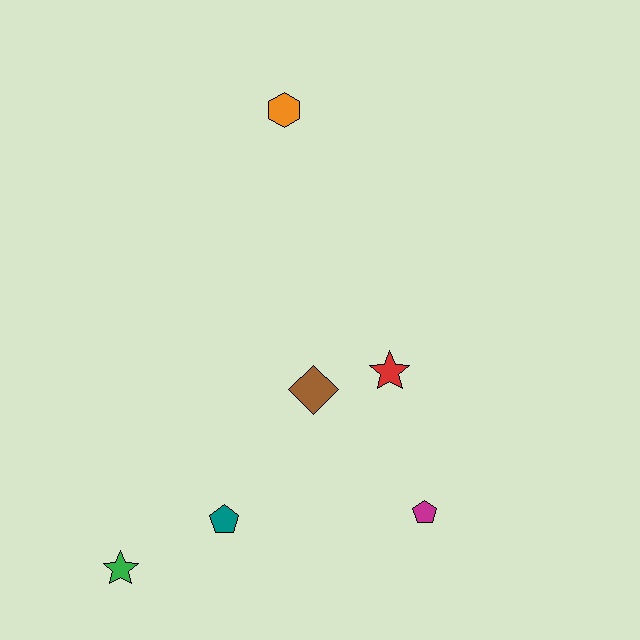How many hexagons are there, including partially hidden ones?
There is 1 hexagon.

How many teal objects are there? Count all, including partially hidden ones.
There is 1 teal object.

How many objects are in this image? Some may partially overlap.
There are 6 objects.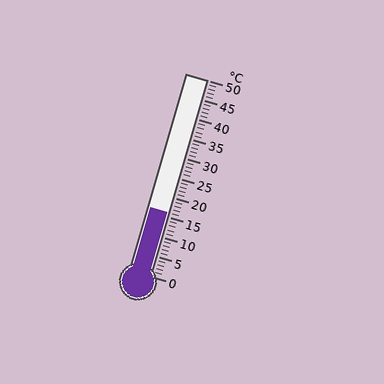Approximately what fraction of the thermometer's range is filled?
The thermometer is filled to approximately 30% of its range.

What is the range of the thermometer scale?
The thermometer scale ranges from 0°C to 50°C.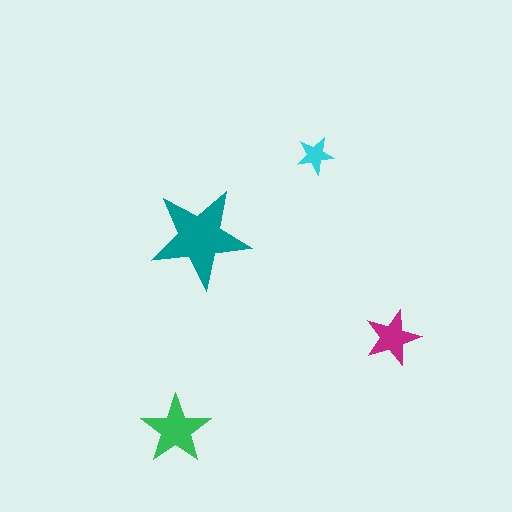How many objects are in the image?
There are 4 objects in the image.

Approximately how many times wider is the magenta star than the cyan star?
About 1.5 times wider.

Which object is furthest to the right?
The magenta star is rightmost.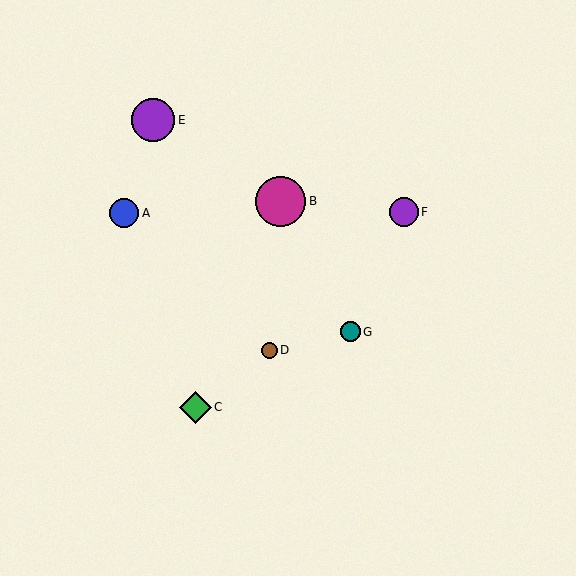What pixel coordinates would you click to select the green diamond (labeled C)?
Click at (196, 407) to select the green diamond C.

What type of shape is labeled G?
Shape G is a teal circle.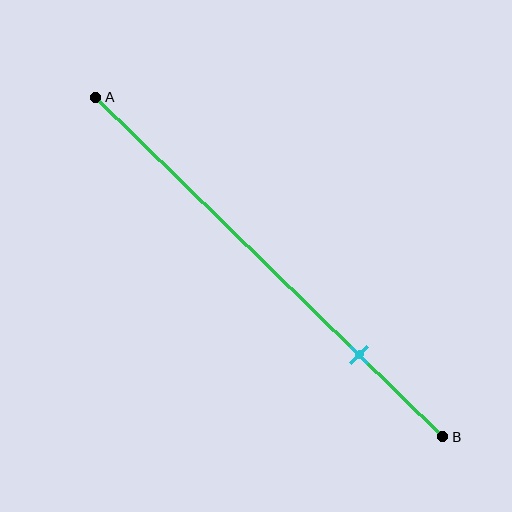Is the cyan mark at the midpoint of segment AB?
No, the mark is at about 75% from A, not at the 50% midpoint.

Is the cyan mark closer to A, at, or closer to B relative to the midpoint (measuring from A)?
The cyan mark is closer to point B than the midpoint of segment AB.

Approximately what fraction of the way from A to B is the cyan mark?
The cyan mark is approximately 75% of the way from A to B.